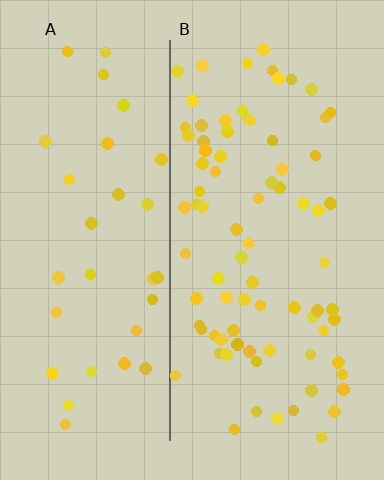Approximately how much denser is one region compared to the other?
Approximately 2.4× — region B over region A.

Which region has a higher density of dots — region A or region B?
B (the right).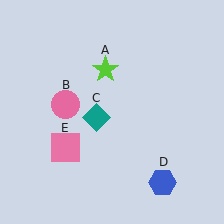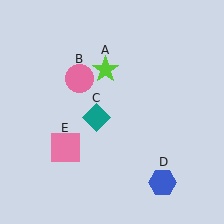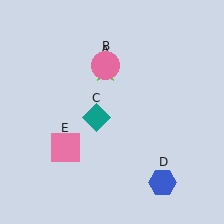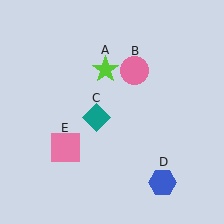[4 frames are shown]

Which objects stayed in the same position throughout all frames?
Lime star (object A) and teal diamond (object C) and blue hexagon (object D) and pink square (object E) remained stationary.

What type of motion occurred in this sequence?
The pink circle (object B) rotated clockwise around the center of the scene.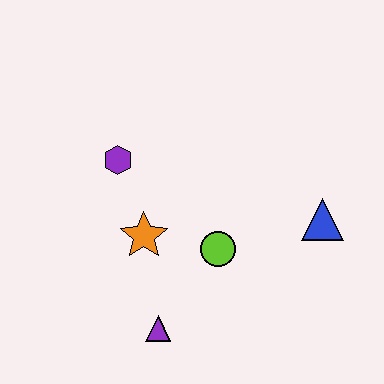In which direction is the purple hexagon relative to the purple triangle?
The purple hexagon is above the purple triangle.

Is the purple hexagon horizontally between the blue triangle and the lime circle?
No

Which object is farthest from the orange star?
The blue triangle is farthest from the orange star.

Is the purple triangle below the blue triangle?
Yes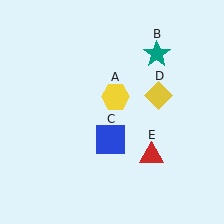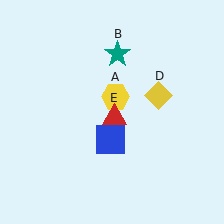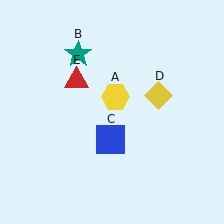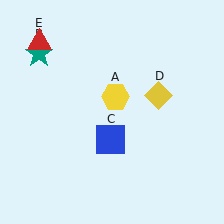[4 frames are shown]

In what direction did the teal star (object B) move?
The teal star (object B) moved left.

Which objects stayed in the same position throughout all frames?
Yellow hexagon (object A) and blue square (object C) and yellow diamond (object D) remained stationary.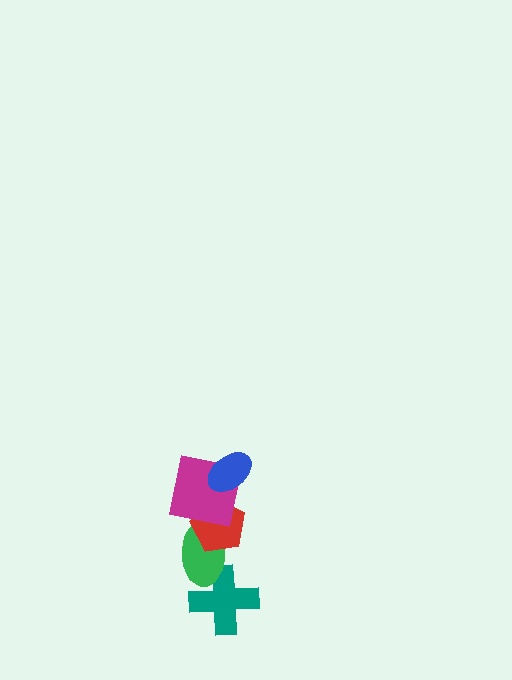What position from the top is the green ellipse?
The green ellipse is 4th from the top.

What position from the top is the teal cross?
The teal cross is 5th from the top.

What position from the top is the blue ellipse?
The blue ellipse is 1st from the top.